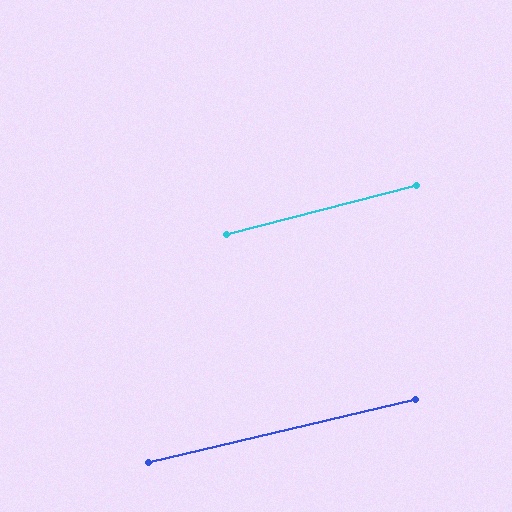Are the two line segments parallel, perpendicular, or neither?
Parallel — their directions differ by only 1.1°.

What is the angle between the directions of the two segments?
Approximately 1 degree.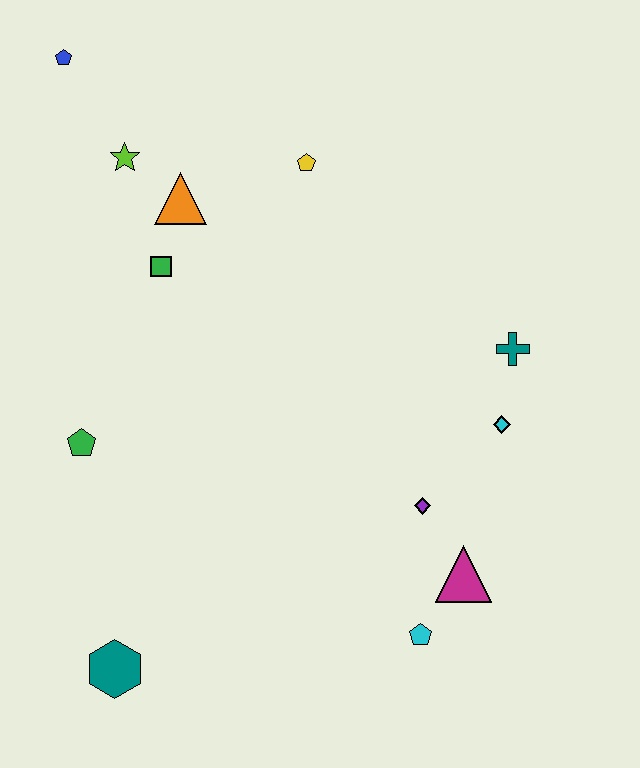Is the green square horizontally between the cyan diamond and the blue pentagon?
Yes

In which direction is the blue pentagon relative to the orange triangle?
The blue pentagon is above the orange triangle.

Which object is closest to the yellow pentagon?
The orange triangle is closest to the yellow pentagon.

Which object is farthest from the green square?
The cyan pentagon is farthest from the green square.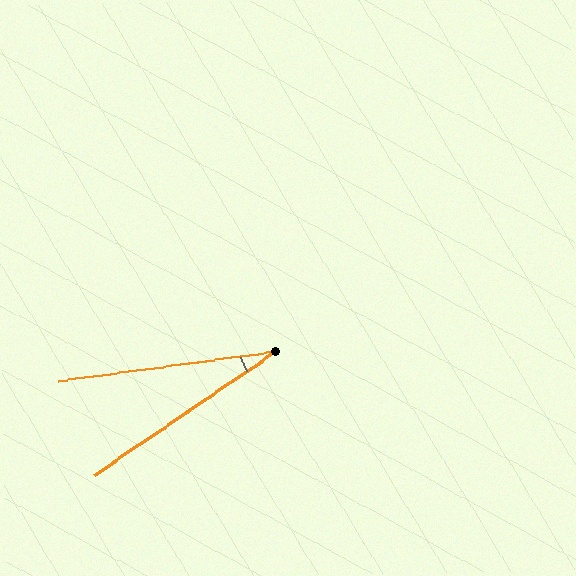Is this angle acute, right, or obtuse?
It is acute.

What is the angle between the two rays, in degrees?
Approximately 27 degrees.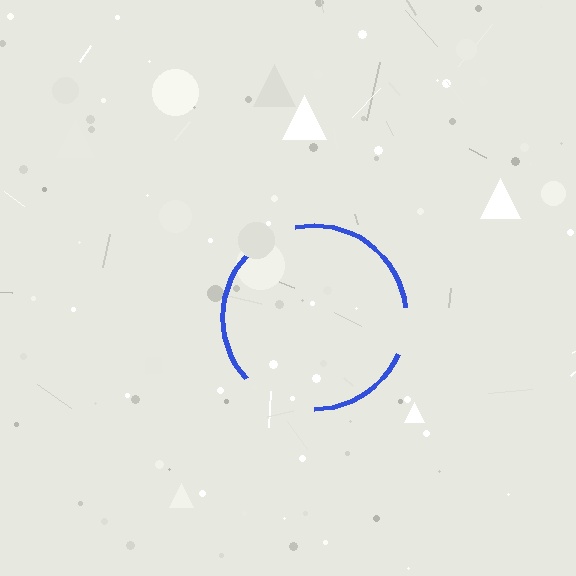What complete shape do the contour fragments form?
The contour fragments form a circle.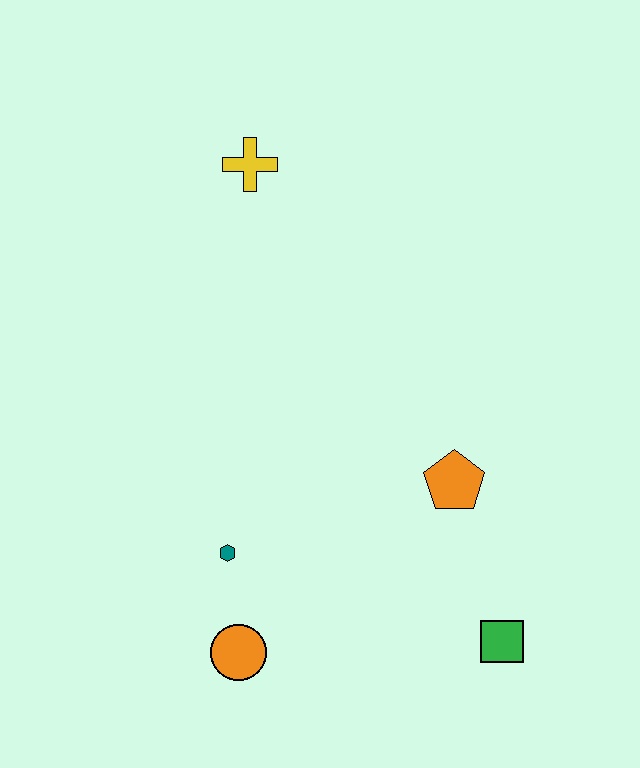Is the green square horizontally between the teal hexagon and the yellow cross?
No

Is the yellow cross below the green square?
No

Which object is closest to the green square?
The orange pentagon is closest to the green square.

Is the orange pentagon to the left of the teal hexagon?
No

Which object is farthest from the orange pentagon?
The yellow cross is farthest from the orange pentagon.